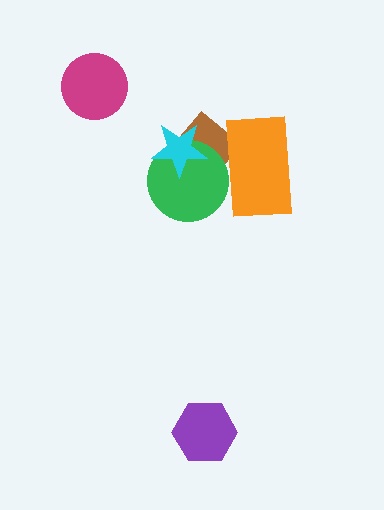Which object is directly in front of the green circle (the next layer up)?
The cyan star is directly in front of the green circle.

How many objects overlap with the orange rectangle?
2 objects overlap with the orange rectangle.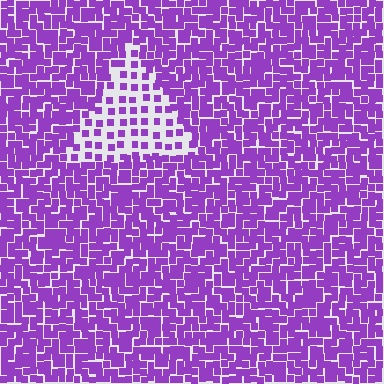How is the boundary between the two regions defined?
The boundary is defined by a change in element density (approximately 2.5x ratio). All elements are the same color, size, and shape.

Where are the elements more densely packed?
The elements are more densely packed outside the triangle boundary.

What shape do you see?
I see a triangle.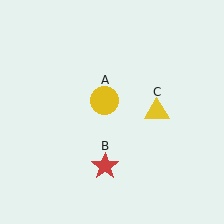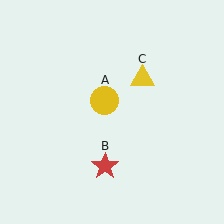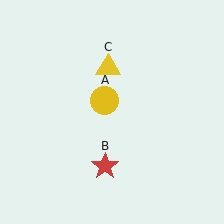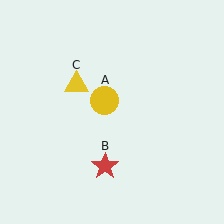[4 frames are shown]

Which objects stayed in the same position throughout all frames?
Yellow circle (object A) and red star (object B) remained stationary.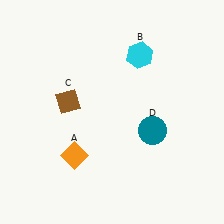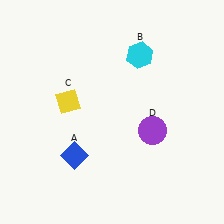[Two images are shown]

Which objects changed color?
A changed from orange to blue. C changed from brown to yellow. D changed from teal to purple.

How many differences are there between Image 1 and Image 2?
There are 3 differences between the two images.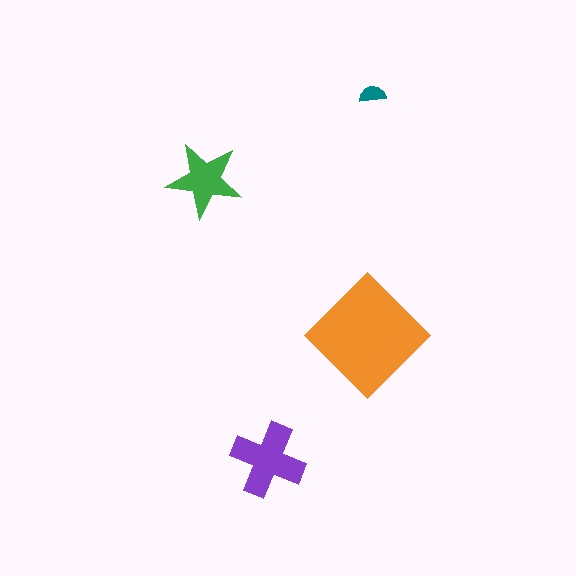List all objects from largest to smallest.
The orange diamond, the purple cross, the green star, the teal semicircle.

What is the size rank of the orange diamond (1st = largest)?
1st.